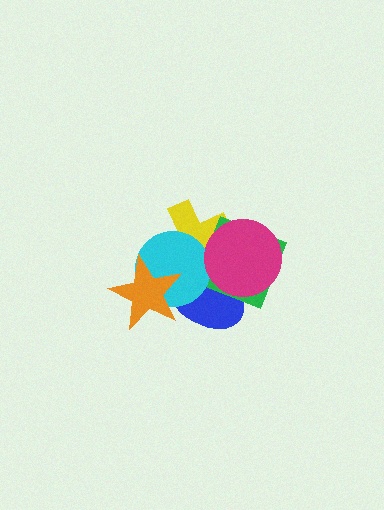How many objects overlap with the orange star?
2 objects overlap with the orange star.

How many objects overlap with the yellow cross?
4 objects overlap with the yellow cross.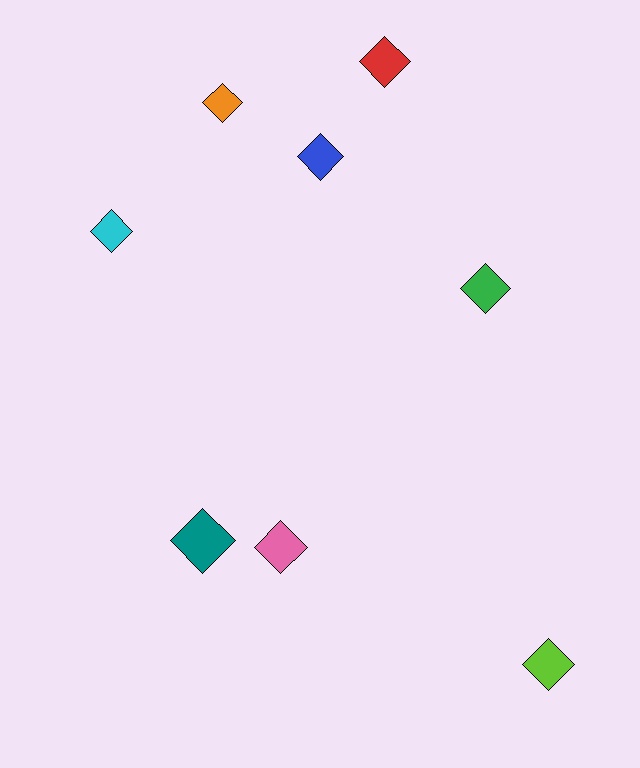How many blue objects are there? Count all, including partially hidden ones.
There is 1 blue object.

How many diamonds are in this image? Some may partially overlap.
There are 8 diamonds.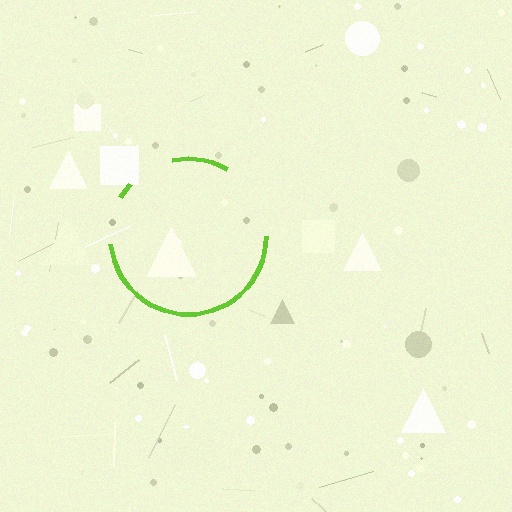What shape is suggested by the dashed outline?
The dashed outline suggests a circle.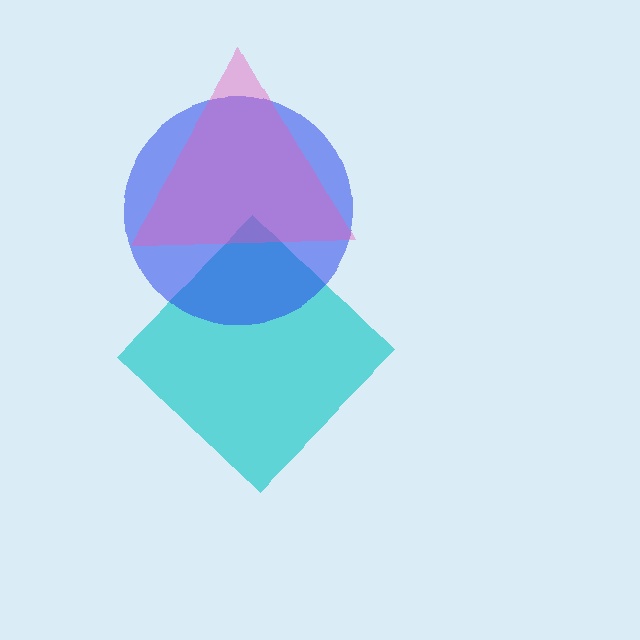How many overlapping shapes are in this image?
There are 3 overlapping shapes in the image.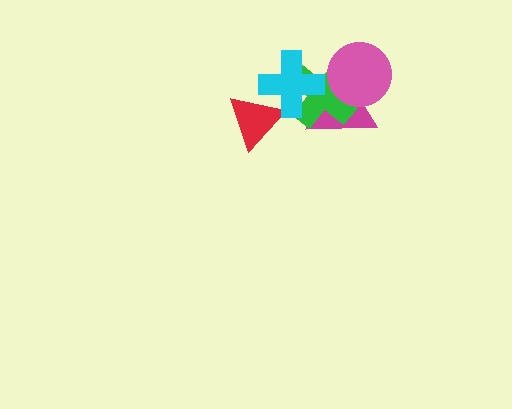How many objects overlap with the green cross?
3 objects overlap with the green cross.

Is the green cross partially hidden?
Yes, it is partially covered by another shape.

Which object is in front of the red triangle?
The cyan cross is in front of the red triangle.